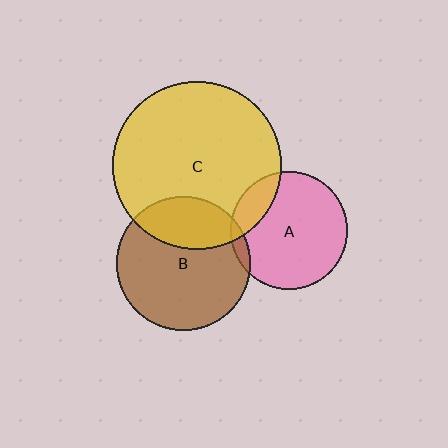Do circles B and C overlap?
Yes.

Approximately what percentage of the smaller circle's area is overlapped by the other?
Approximately 30%.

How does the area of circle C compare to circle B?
Approximately 1.6 times.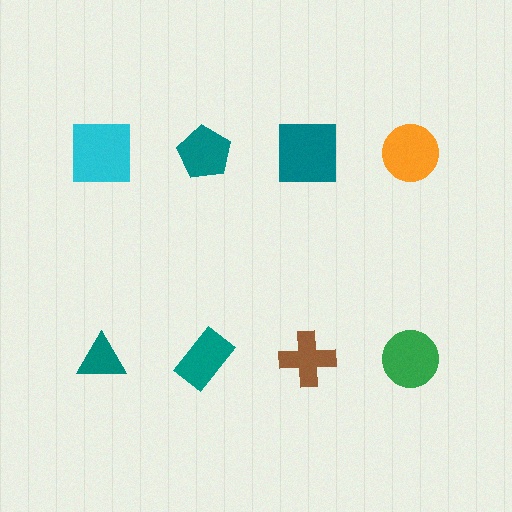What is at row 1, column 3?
A teal square.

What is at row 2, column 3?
A brown cross.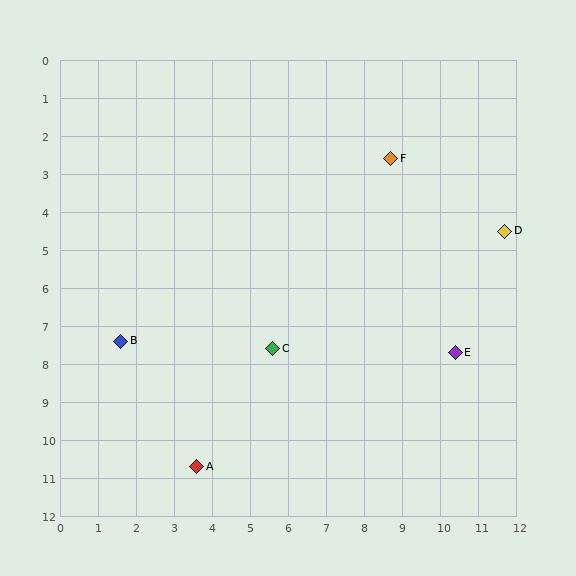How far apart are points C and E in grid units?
Points C and E are about 4.8 grid units apart.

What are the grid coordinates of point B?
Point B is at approximately (1.6, 7.4).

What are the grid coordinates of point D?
Point D is at approximately (11.7, 4.5).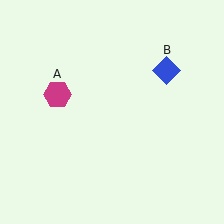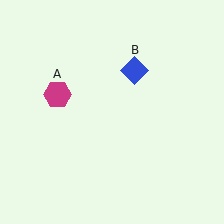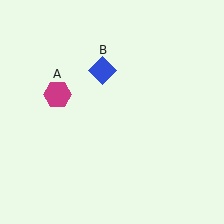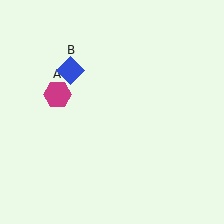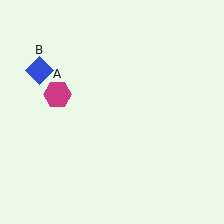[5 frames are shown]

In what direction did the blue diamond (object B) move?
The blue diamond (object B) moved left.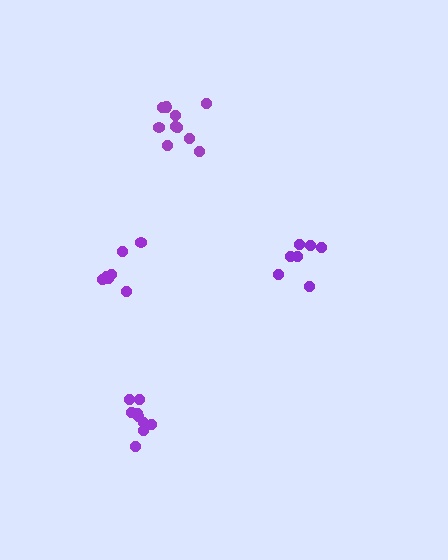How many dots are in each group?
Group 1: 7 dots, Group 2: 7 dots, Group 3: 9 dots, Group 4: 10 dots (33 total).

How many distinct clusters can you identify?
There are 4 distinct clusters.